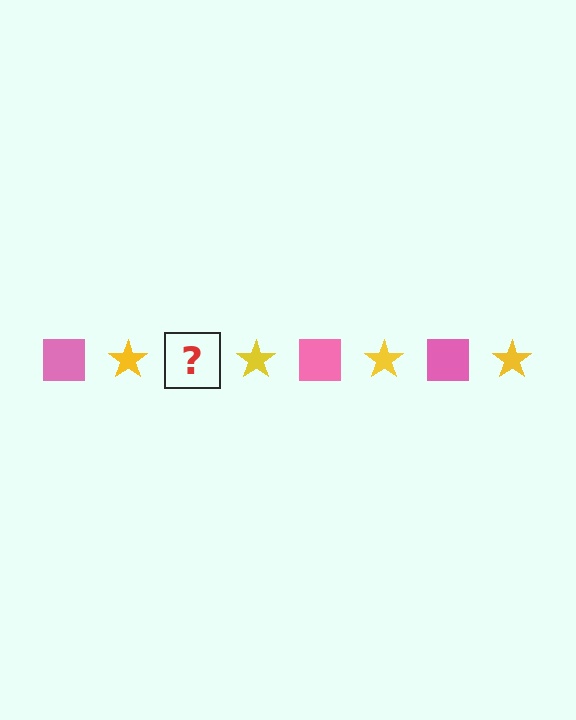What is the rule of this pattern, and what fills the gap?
The rule is that the pattern alternates between pink square and yellow star. The gap should be filled with a pink square.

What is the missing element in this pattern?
The missing element is a pink square.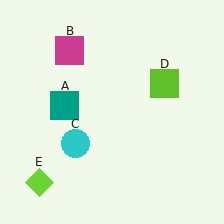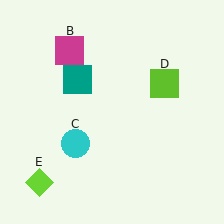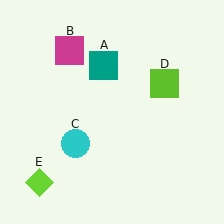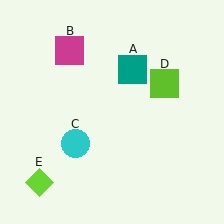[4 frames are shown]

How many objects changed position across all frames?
1 object changed position: teal square (object A).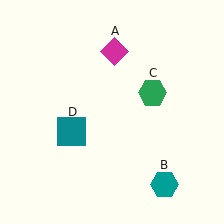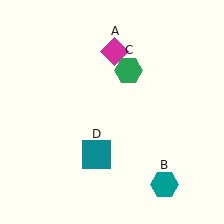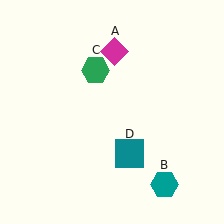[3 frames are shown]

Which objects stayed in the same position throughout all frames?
Magenta diamond (object A) and teal hexagon (object B) remained stationary.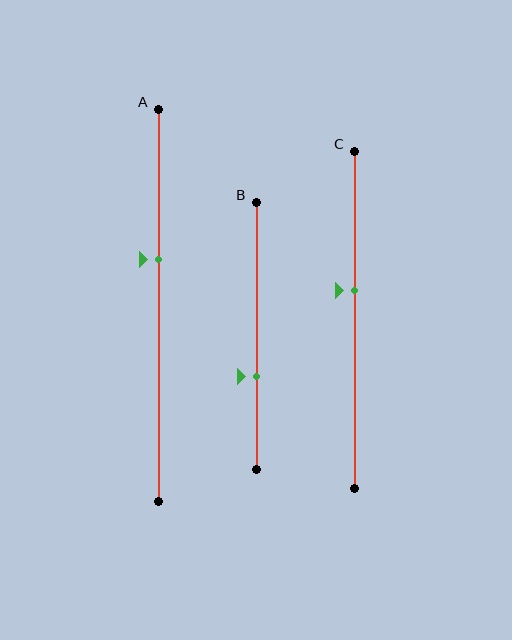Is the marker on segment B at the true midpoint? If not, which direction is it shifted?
No, the marker on segment B is shifted downward by about 15% of the segment length.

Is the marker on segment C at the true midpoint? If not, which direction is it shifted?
No, the marker on segment C is shifted upward by about 9% of the segment length.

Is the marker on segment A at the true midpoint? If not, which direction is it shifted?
No, the marker on segment A is shifted upward by about 12% of the segment length.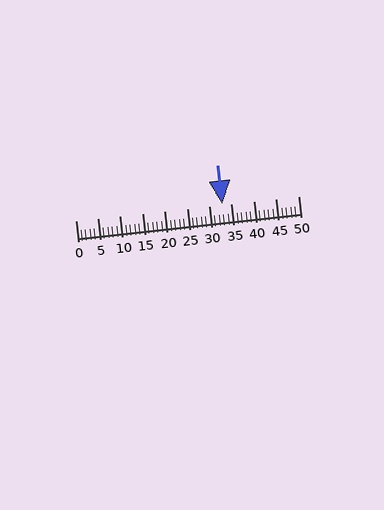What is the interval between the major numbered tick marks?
The major tick marks are spaced 5 units apart.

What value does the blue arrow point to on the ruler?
The blue arrow points to approximately 33.